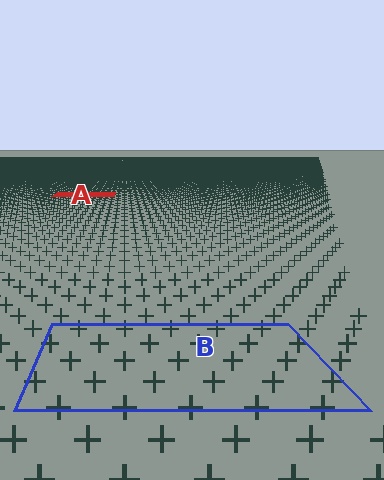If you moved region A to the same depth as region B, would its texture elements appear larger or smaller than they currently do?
They would appear larger. At a closer depth, the same texture elements are projected at a bigger on-screen size.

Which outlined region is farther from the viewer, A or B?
Region A is farther from the viewer — the texture elements inside it appear smaller and more densely packed.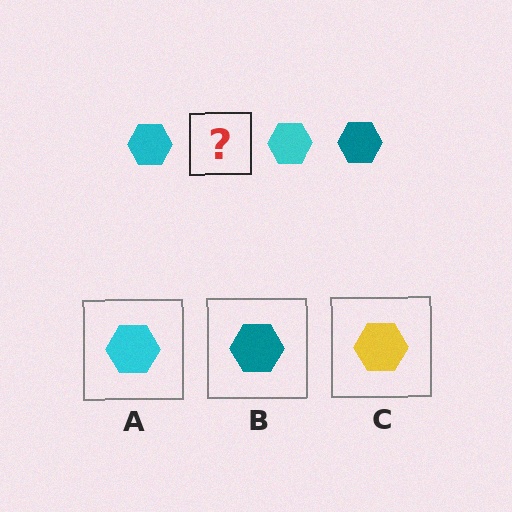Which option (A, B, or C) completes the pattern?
B.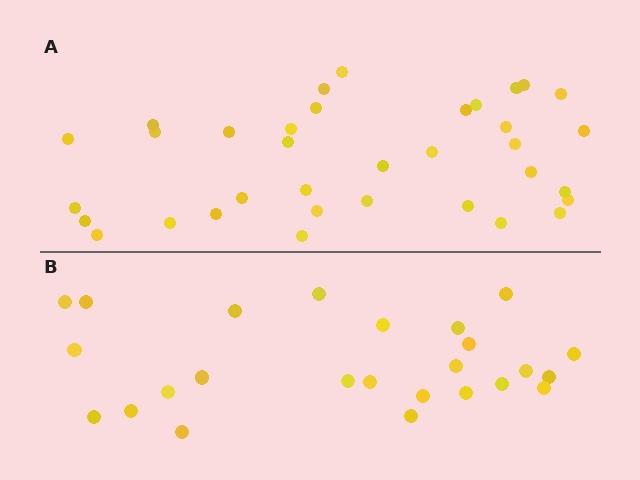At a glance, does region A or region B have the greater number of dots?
Region A (the top region) has more dots.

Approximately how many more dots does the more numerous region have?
Region A has roughly 10 or so more dots than region B.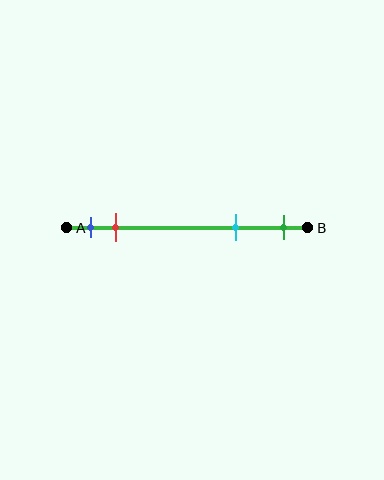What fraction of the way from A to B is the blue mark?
The blue mark is approximately 10% (0.1) of the way from A to B.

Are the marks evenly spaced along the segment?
No, the marks are not evenly spaced.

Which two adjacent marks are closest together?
The blue and red marks are the closest adjacent pair.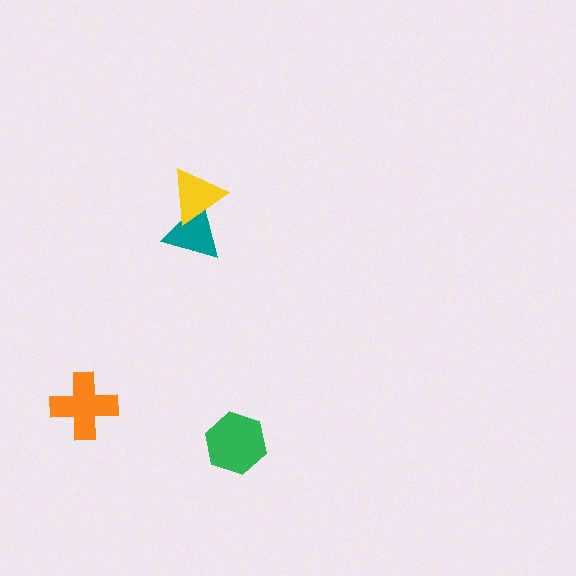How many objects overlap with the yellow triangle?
1 object overlaps with the yellow triangle.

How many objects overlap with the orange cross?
0 objects overlap with the orange cross.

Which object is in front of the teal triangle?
The yellow triangle is in front of the teal triangle.